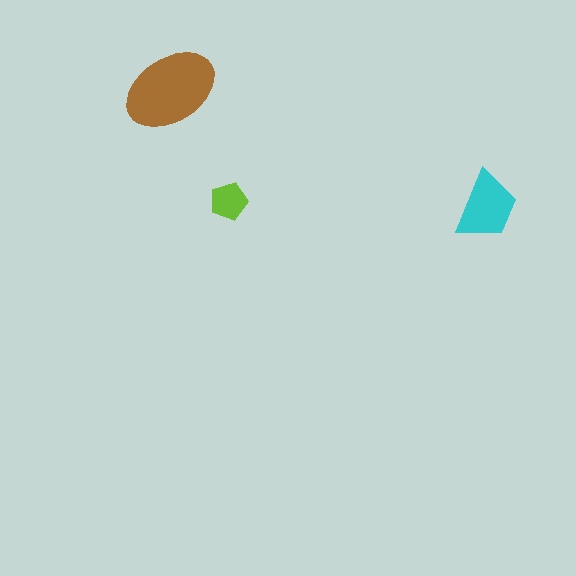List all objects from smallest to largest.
The lime pentagon, the cyan trapezoid, the brown ellipse.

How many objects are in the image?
There are 3 objects in the image.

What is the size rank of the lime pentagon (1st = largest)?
3rd.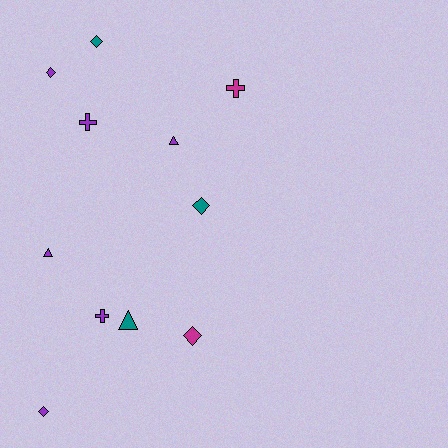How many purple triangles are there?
There are 2 purple triangles.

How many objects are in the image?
There are 11 objects.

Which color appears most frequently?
Purple, with 6 objects.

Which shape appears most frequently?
Diamond, with 5 objects.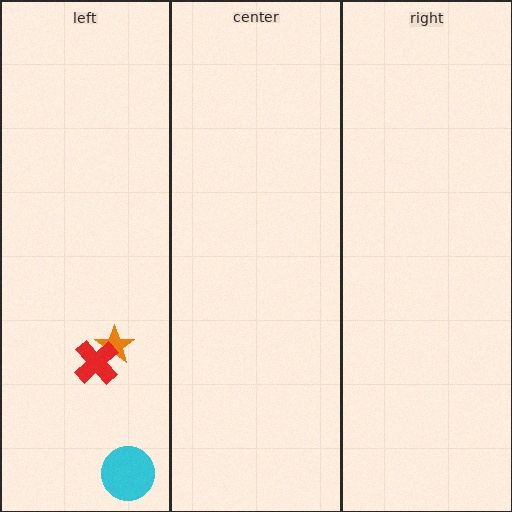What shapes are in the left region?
The orange star, the red cross, the cyan circle.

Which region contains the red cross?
The left region.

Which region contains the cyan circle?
The left region.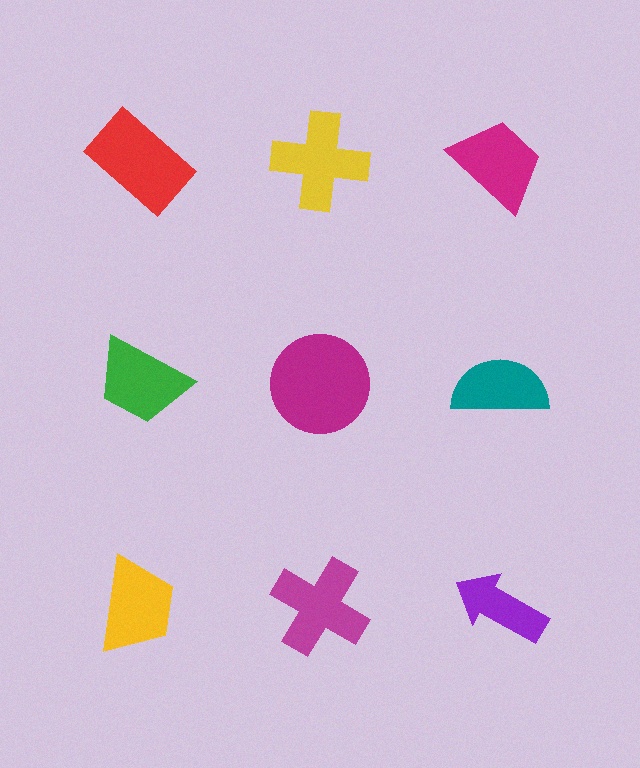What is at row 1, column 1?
A red rectangle.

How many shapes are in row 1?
3 shapes.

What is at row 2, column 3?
A teal semicircle.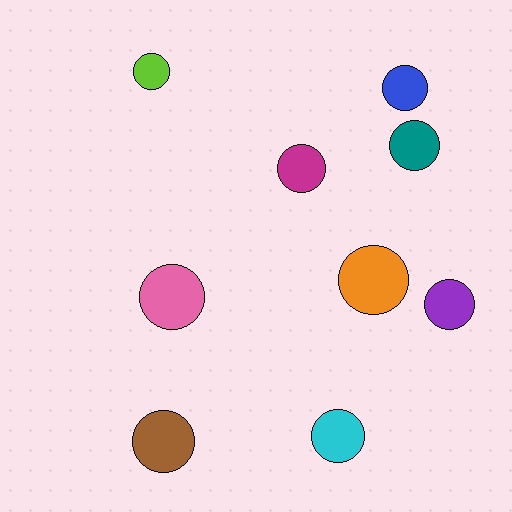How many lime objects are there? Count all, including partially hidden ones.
There is 1 lime object.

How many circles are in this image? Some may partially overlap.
There are 9 circles.